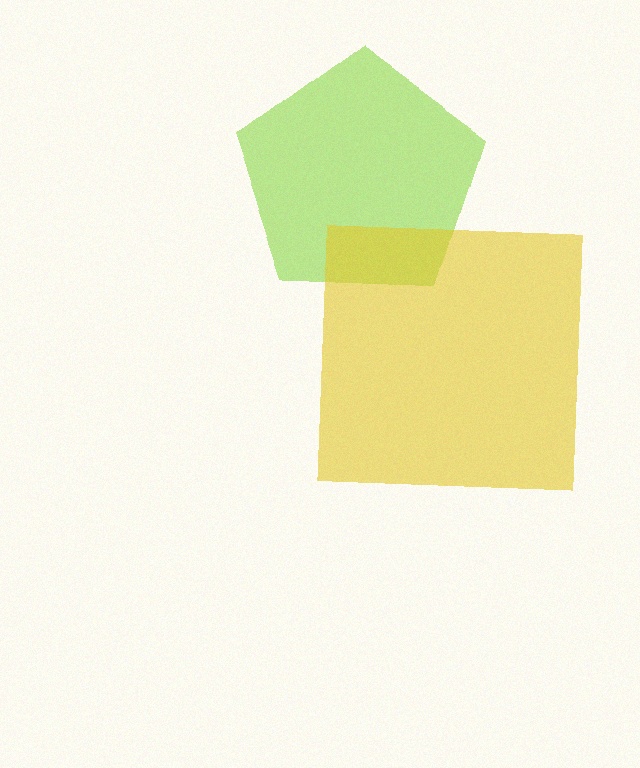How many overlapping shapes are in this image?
There are 2 overlapping shapes in the image.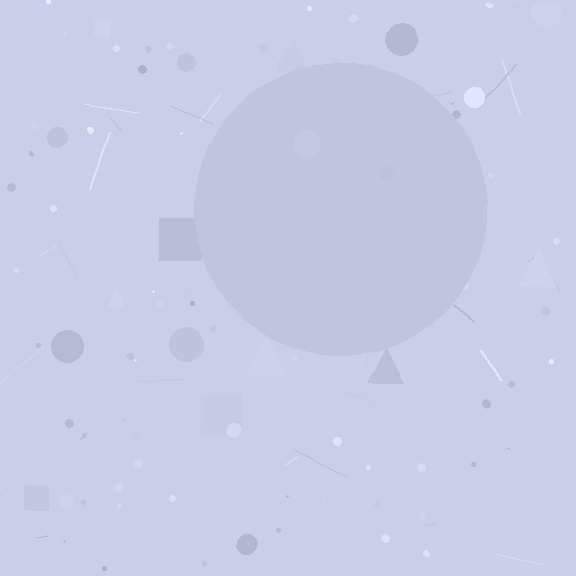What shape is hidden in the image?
A circle is hidden in the image.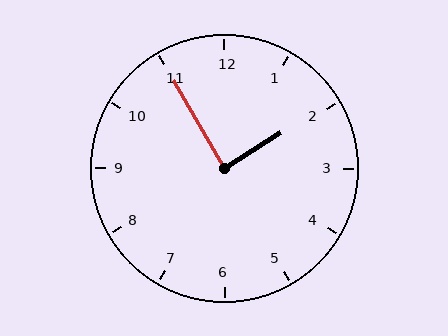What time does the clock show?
1:55.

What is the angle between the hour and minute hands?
Approximately 88 degrees.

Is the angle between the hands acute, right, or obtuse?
It is right.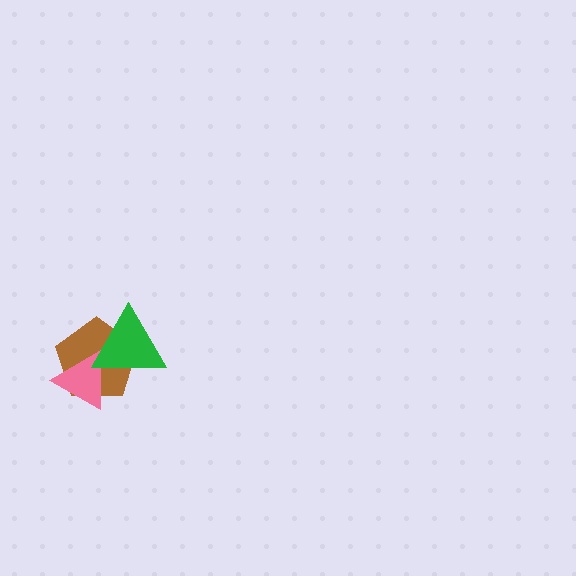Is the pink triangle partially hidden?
Yes, it is partially covered by another shape.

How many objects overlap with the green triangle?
2 objects overlap with the green triangle.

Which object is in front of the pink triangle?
The green triangle is in front of the pink triangle.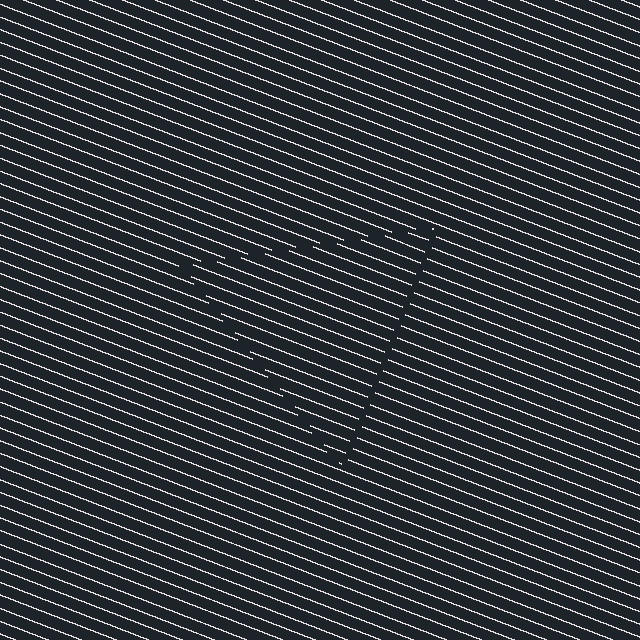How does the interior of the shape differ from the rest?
The interior of the shape contains the same grating, shifted by half a period — the contour is defined by the phase discontinuity where line-ends from the inner and outer gratings abut.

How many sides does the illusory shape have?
3 sides — the line-ends trace a triangle.